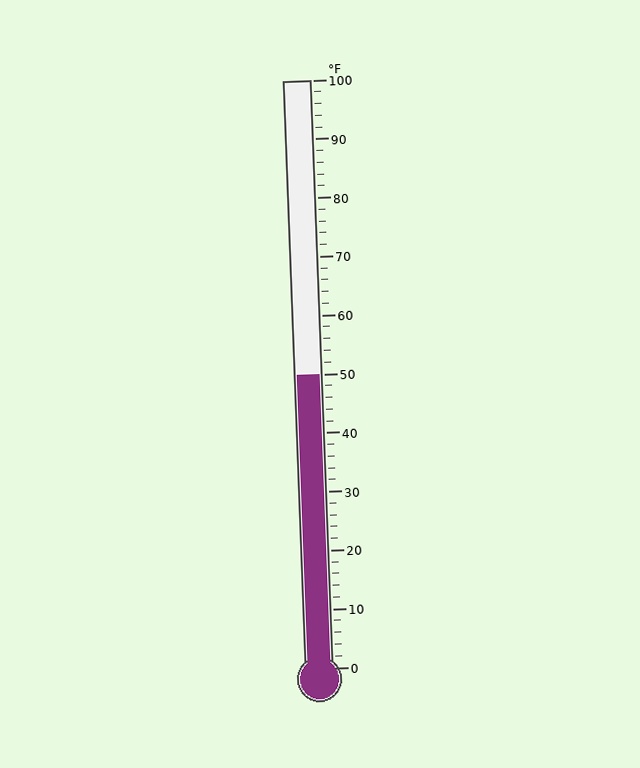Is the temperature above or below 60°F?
The temperature is below 60°F.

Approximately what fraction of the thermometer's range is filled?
The thermometer is filled to approximately 50% of its range.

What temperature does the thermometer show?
The thermometer shows approximately 50°F.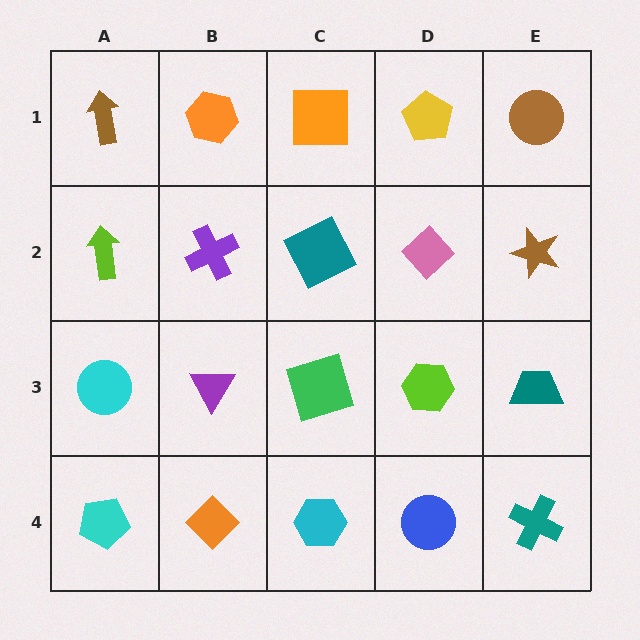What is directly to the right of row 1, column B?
An orange square.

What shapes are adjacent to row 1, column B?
A purple cross (row 2, column B), a brown arrow (row 1, column A), an orange square (row 1, column C).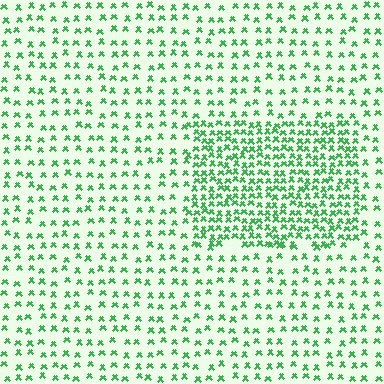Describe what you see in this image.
The image contains small green elements arranged at two different densities. A rectangle-shaped region is visible where the elements are more densely packed than the surrounding area.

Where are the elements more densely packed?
The elements are more densely packed inside the rectangle boundary.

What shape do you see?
I see a rectangle.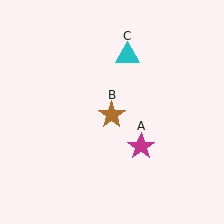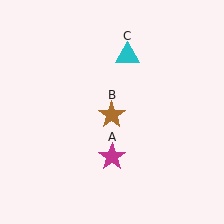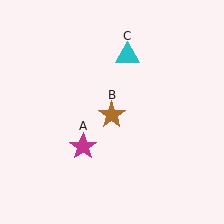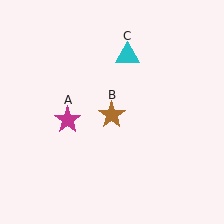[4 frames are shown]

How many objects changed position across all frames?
1 object changed position: magenta star (object A).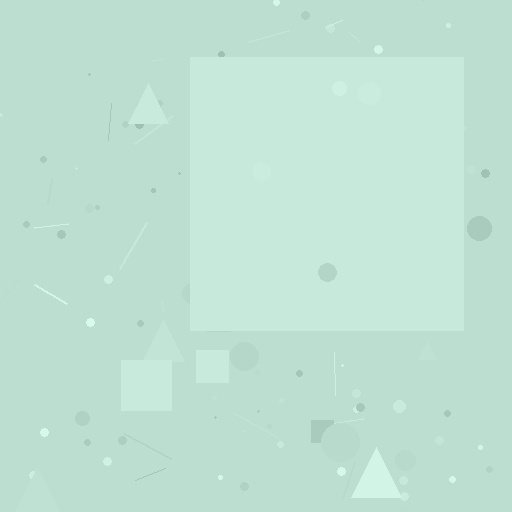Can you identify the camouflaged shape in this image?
The camouflaged shape is a square.